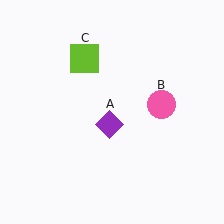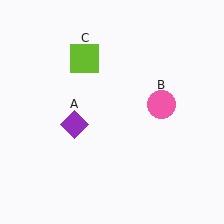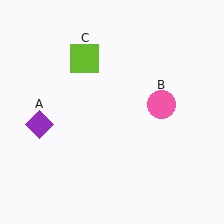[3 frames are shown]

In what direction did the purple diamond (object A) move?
The purple diamond (object A) moved left.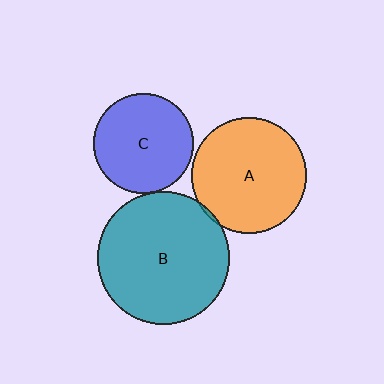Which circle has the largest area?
Circle B (teal).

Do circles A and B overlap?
Yes.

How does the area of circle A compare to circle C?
Approximately 1.3 times.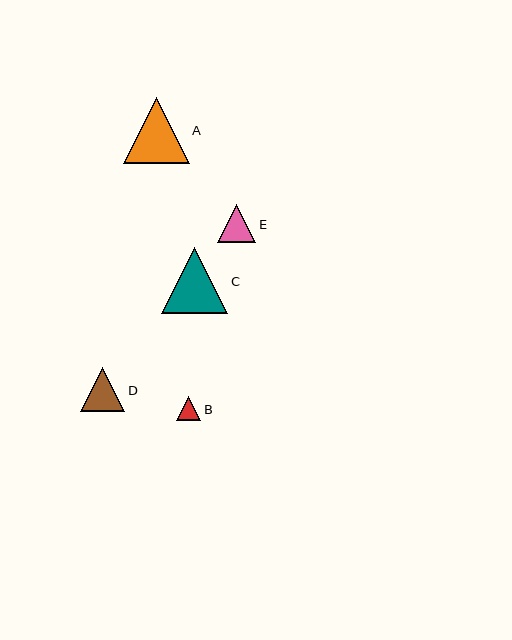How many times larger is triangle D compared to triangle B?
Triangle D is approximately 1.8 times the size of triangle B.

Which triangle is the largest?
Triangle C is the largest with a size of approximately 66 pixels.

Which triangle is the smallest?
Triangle B is the smallest with a size of approximately 24 pixels.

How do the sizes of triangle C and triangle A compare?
Triangle C and triangle A are approximately the same size.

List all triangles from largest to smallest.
From largest to smallest: C, A, D, E, B.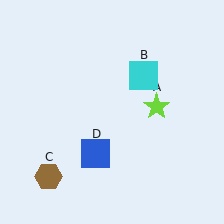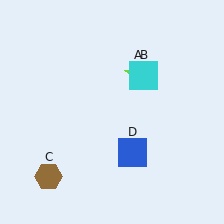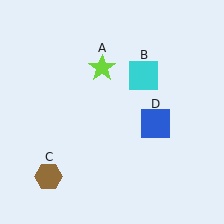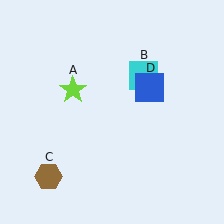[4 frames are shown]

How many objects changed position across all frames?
2 objects changed position: lime star (object A), blue square (object D).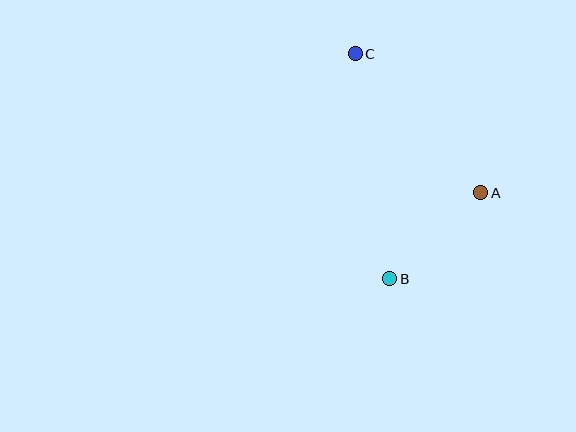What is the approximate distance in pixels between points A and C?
The distance between A and C is approximately 188 pixels.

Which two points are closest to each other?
Points A and B are closest to each other.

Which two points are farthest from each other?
Points B and C are farthest from each other.